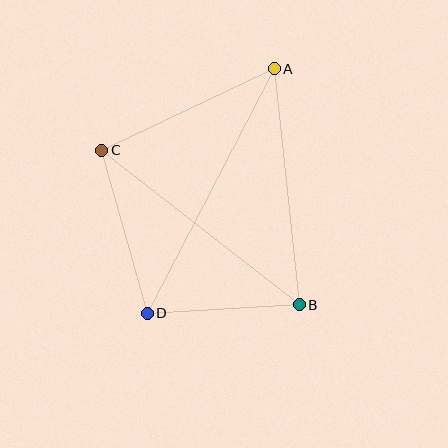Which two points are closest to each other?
Points B and D are closest to each other.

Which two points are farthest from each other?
Points A and D are farthest from each other.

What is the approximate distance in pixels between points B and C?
The distance between B and C is approximately 251 pixels.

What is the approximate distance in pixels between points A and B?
The distance between A and B is approximately 237 pixels.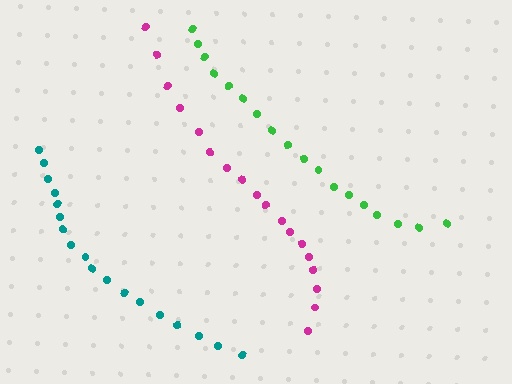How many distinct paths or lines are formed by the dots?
There are 3 distinct paths.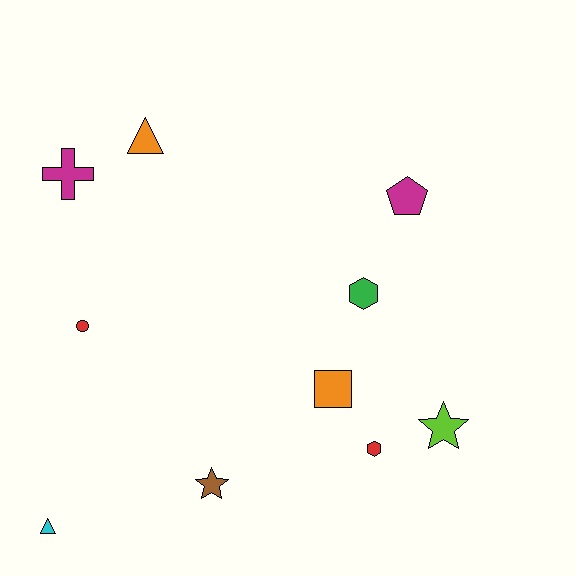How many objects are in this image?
There are 10 objects.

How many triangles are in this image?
There are 2 triangles.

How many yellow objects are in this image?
There are no yellow objects.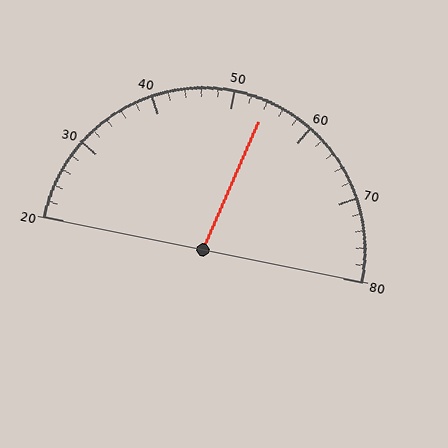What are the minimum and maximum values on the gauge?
The gauge ranges from 20 to 80.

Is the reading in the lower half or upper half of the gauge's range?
The reading is in the upper half of the range (20 to 80).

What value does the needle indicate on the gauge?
The needle indicates approximately 54.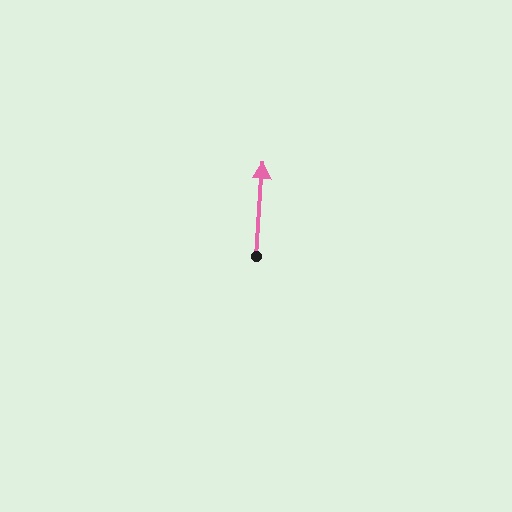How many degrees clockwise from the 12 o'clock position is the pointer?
Approximately 4 degrees.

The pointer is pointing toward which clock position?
Roughly 12 o'clock.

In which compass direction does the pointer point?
North.